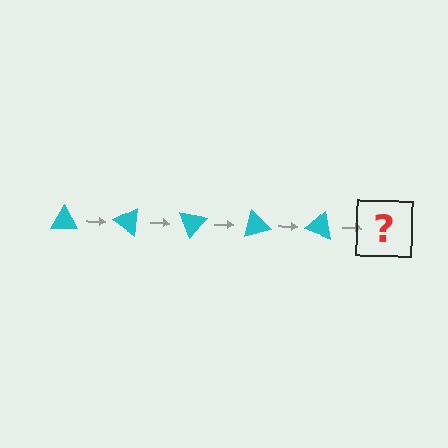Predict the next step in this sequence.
The next step is a cyan triangle rotated 175 degrees.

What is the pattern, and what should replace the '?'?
The pattern is that the triangle rotates 35 degrees each step. The '?' should be a cyan triangle rotated 175 degrees.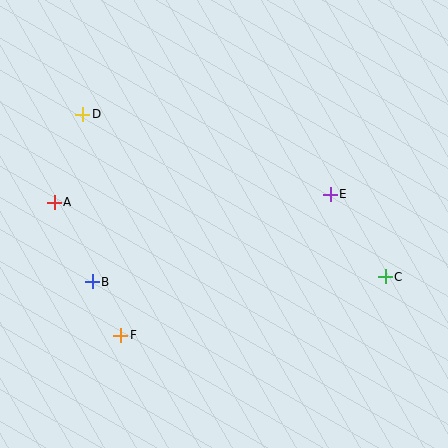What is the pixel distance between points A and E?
The distance between A and E is 276 pixels.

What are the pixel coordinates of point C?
Point C is at (385, 277).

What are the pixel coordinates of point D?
Point D is at (83, 114).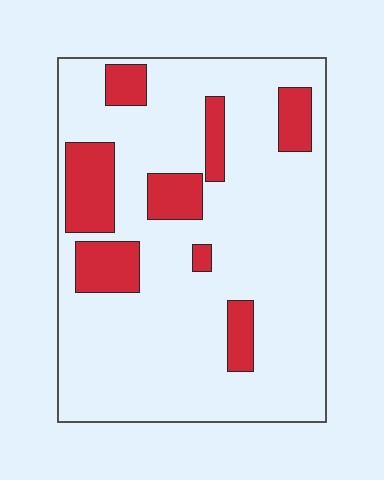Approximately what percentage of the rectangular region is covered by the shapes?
Approximately 20%.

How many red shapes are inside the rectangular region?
8.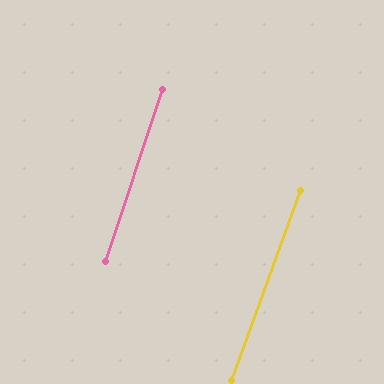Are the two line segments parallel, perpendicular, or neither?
Parallel — their directions differ by only 1.7°.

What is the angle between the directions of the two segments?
Approximately 2 degrees.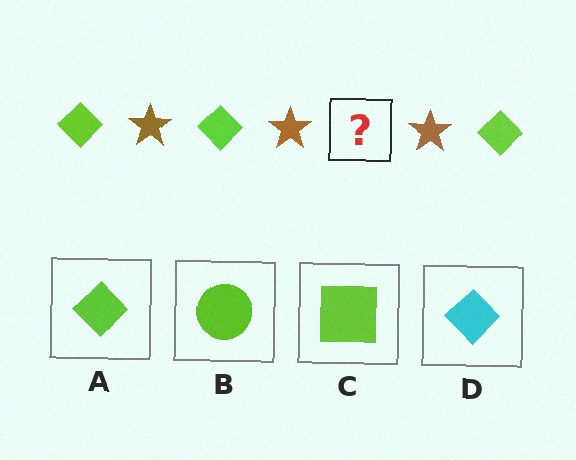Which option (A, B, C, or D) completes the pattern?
A.